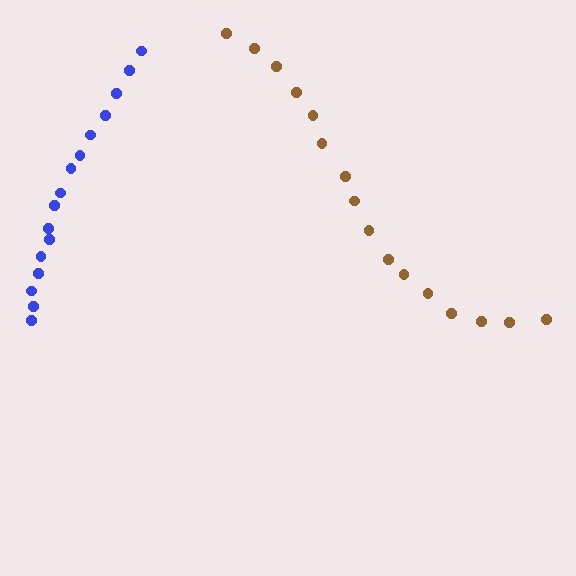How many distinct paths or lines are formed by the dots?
There are 2 distinct paths.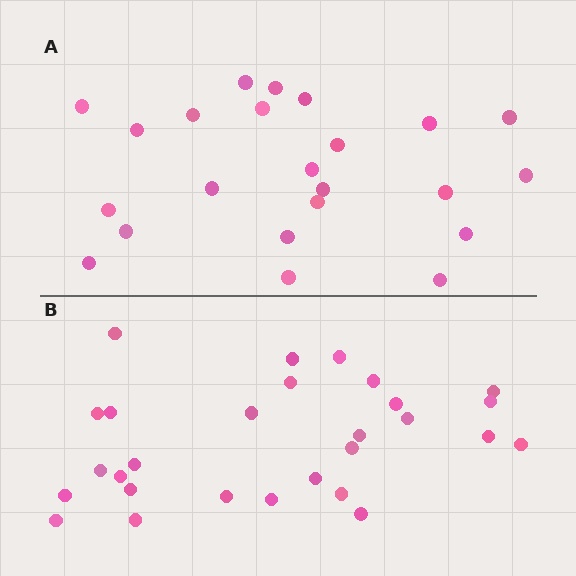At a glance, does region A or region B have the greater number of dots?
Region B (the bottom region) has more dots.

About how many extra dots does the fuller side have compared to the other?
Region B has about 5 more dots than region A.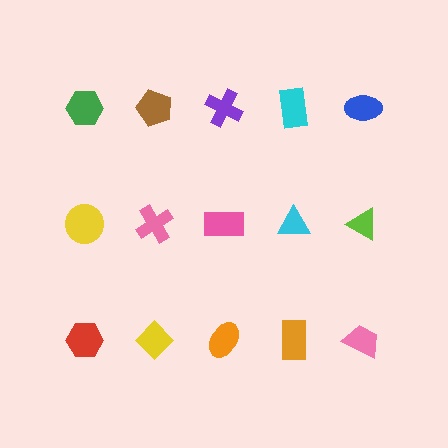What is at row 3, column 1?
A red hexagon.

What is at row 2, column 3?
A pink rectangle.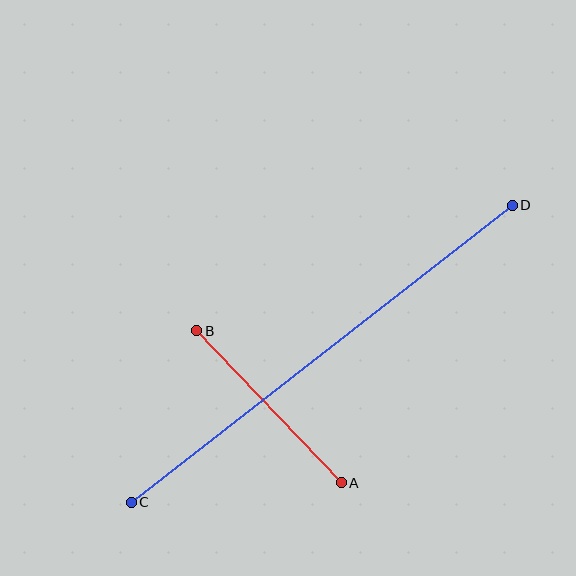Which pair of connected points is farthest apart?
Points C and D are farthest apart.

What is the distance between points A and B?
The distance is approximately 210 pixels.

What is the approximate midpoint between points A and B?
The midpoint is at approximately (269, 407) pixels.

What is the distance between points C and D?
The distance is approximately 483 pixels.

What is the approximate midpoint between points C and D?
The midpoint is at approximately (322, 354) pixels.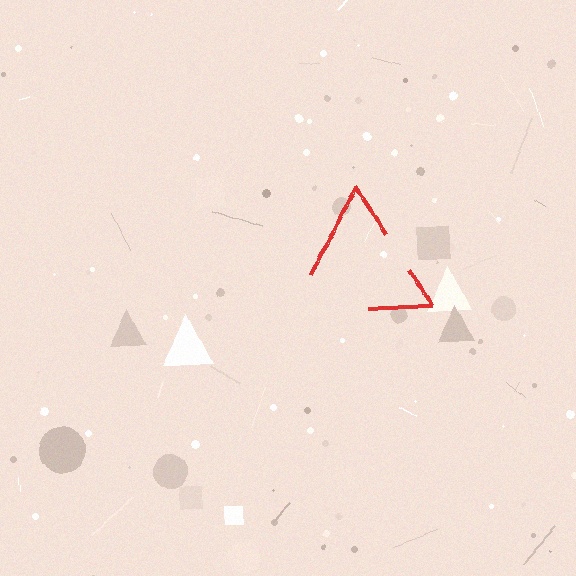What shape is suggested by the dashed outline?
The dashed outline suggests a triangle.